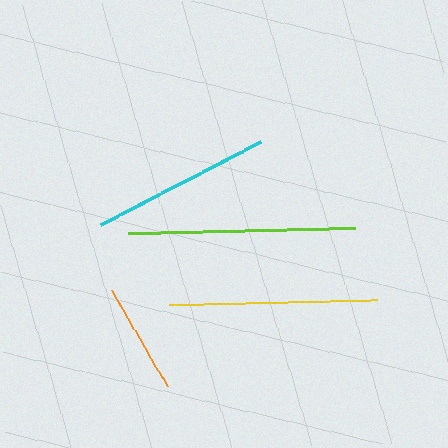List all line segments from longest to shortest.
From longest to shortest: lime, yellow, cyan, orange.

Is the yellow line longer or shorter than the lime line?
The lime line is longer than the yellow line.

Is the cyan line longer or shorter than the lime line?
The lime line is longer than the cyan line.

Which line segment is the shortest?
The orange line is the shortest at approximately 112 pixels.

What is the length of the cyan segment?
The cyan segment is approximately 180 pixels long.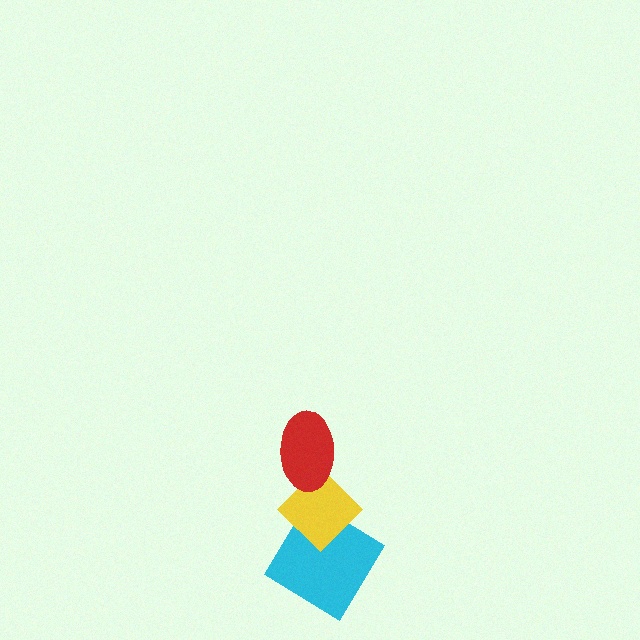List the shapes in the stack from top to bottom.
From top to bottom: the red ellipse, the yellow diamond, the cyan diamond.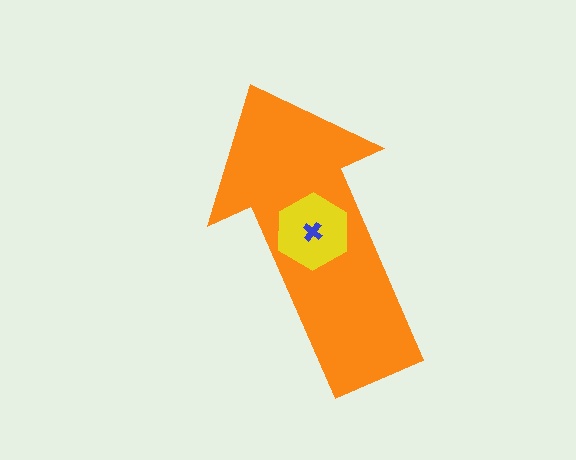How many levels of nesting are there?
3.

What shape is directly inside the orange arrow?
The yellow hexagon.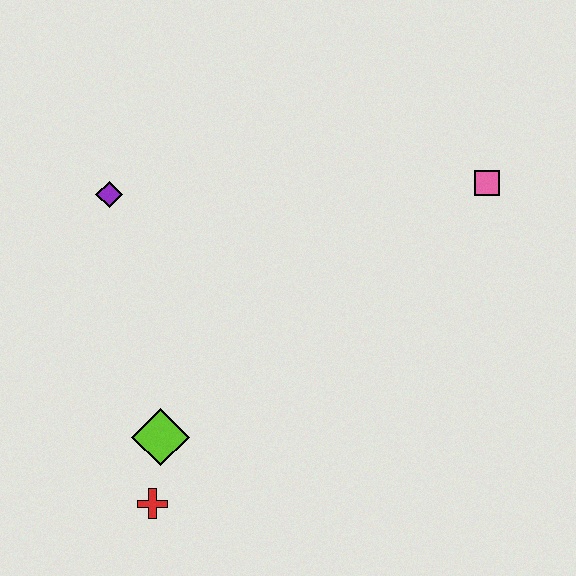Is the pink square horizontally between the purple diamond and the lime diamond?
No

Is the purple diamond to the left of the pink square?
Yes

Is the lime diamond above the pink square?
No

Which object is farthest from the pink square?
The red cross is farthest from the pink square.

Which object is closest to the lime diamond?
The red cross is closest to the lime diamond.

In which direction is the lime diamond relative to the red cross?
The lime diamond is above the red cross.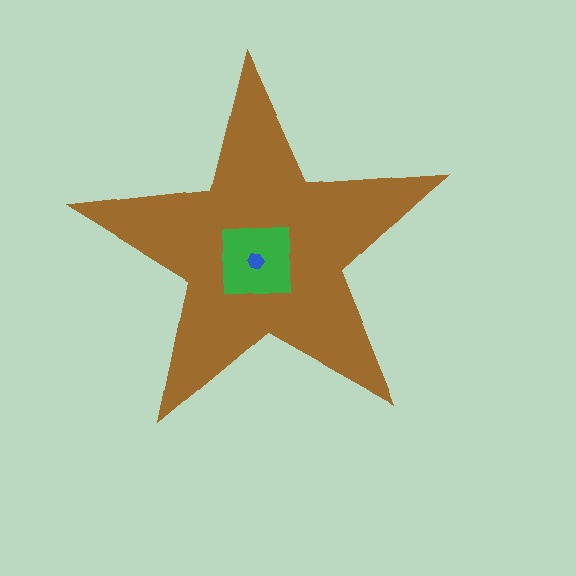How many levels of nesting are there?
3.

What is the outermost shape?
The brown star.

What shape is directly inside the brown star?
The green square.